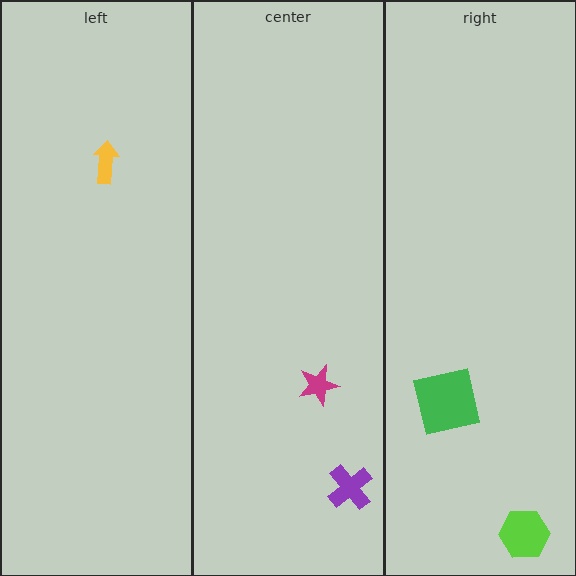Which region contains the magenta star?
The center region.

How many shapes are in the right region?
2.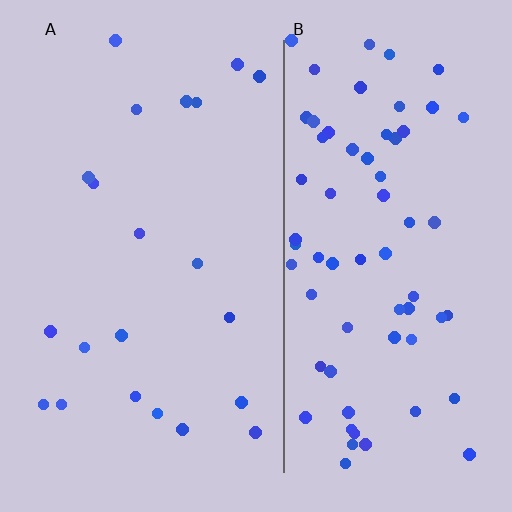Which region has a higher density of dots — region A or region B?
B (the right).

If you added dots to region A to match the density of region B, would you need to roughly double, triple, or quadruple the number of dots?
Approximately triple.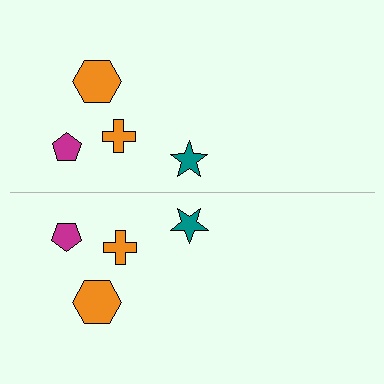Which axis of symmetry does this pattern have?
The pattern has a horizontal axis of symmetry running through the center of the image.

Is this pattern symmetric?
Yes, this pattern has bilateral (reflection) symmetry.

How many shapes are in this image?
There are 8 shapes in this image.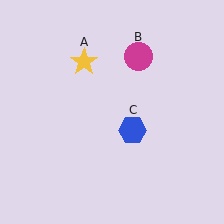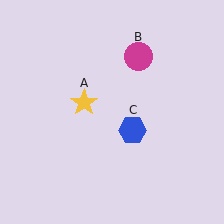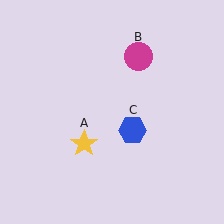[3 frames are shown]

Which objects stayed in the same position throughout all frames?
Magenta circle (object B) and blue hexagon (object C) remained stationary.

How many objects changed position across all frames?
1 object changed position: yellow star (object A).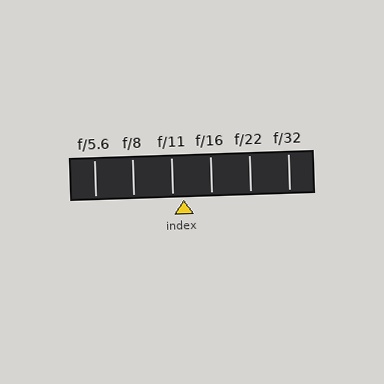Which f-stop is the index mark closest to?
The index mark is closest to f/11.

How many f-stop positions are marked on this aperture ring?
There are 6 f-stop positions marked.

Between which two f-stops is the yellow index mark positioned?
The index mark is between f/11 and f/16.